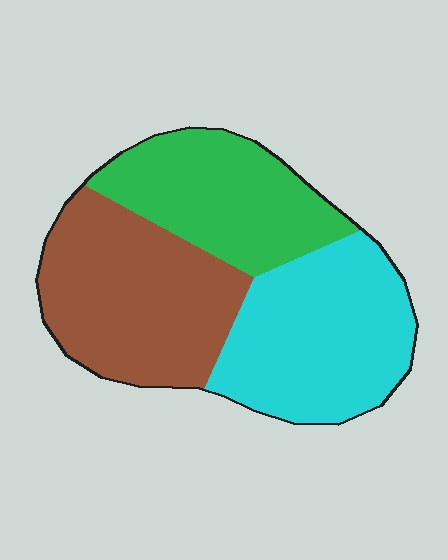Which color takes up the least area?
Green, at roughly 30%.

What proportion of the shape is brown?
Brown covers around 35% of the shape.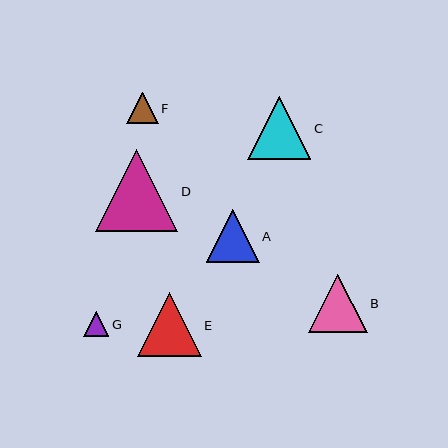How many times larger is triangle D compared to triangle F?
Triangle D is approximately 2.6 times the size of triangle F.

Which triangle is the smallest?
Triangle G is the smallest with a size of approximately 25 pixels.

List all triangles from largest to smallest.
From largest to smallest: D, E, C, B, A, F, G.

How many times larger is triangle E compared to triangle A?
Triangle E is approximately 1.2 times the size of triangle A.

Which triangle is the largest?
Triangle D is the largest with a size of approximately 82 pixels.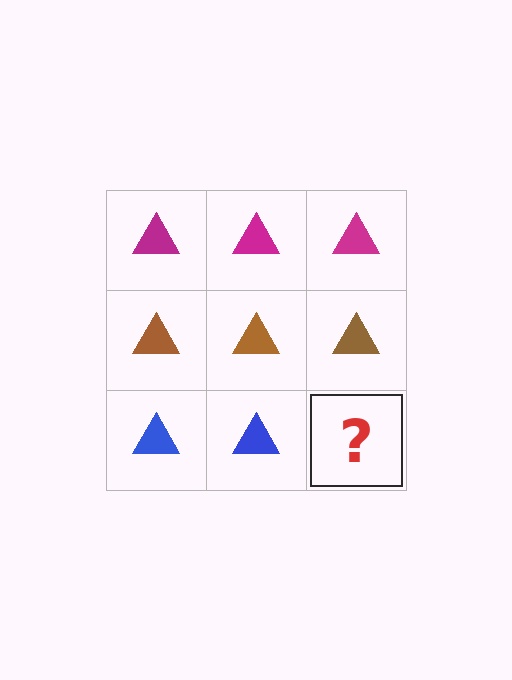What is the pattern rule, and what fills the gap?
The rule is that each row has a consistent color. The gap should be filled with a blue triangle.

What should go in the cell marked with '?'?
The missing cell should contain a blue triangle.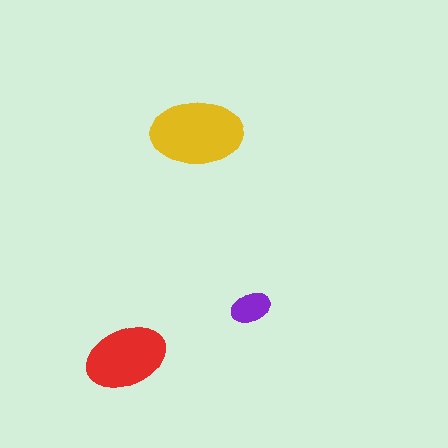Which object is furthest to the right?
The purple ellipse is rightmost.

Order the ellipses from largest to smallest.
the yellow one, the red one, the purple one.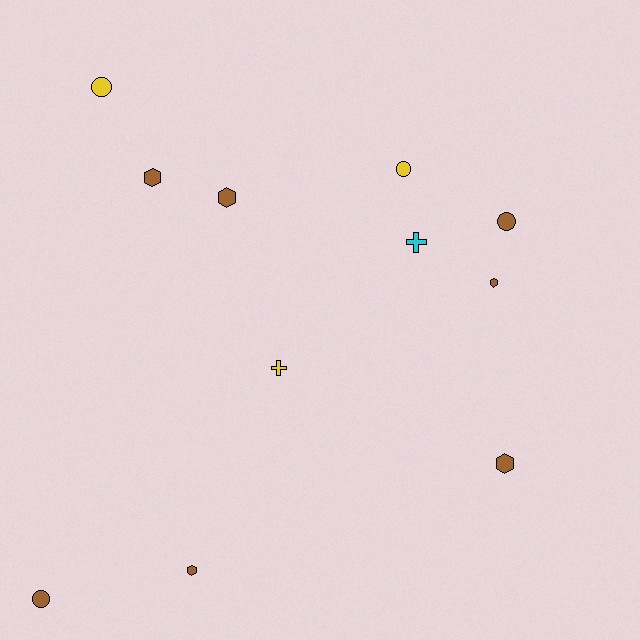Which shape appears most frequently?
Hexagon, with 5 objects.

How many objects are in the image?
There are 11 objects.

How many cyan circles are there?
There are no cyan circles.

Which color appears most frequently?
Brown, with 7 objects.